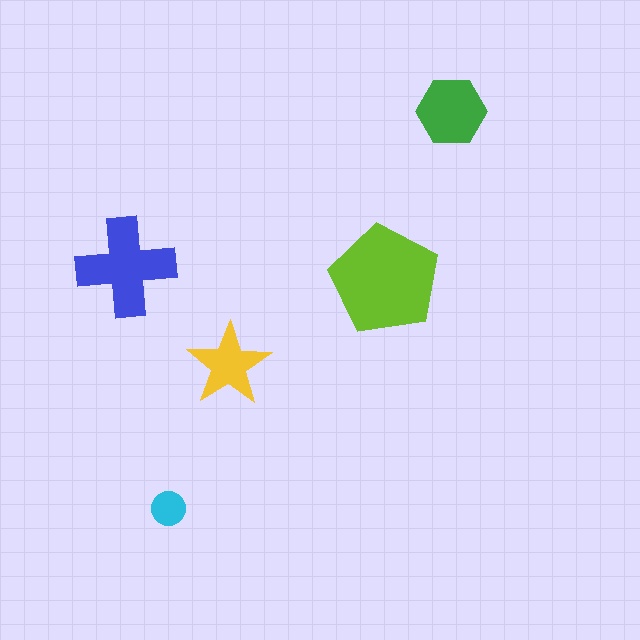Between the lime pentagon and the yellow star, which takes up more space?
The lime pentagon.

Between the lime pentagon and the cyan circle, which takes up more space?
The lime pentagon.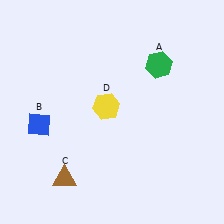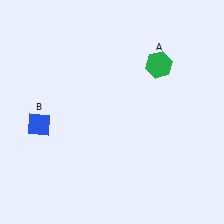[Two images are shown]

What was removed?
The yellow hexagon (D), the brown triangle (C) were removed in Image 2.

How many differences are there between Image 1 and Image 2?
There are 2 differences between the two images.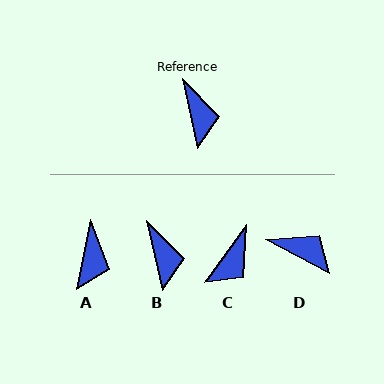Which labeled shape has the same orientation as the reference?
B.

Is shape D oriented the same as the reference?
No, it is off by about 50 degrees.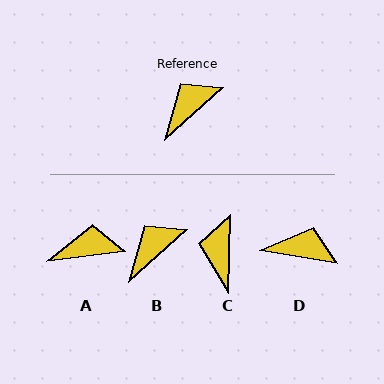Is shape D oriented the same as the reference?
No, it is off by about 52 degrees.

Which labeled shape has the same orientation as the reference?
B.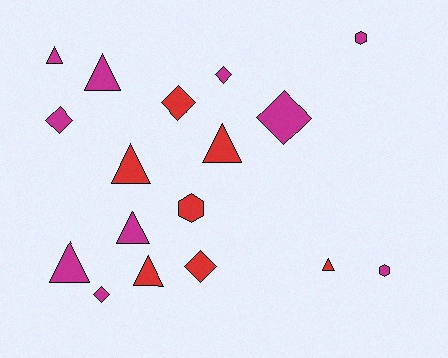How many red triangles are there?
There are 4 red triangles.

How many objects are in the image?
There are 17 objects.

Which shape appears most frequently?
Triangle, with 8 objects.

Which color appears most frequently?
Magenta, with 10 objects.